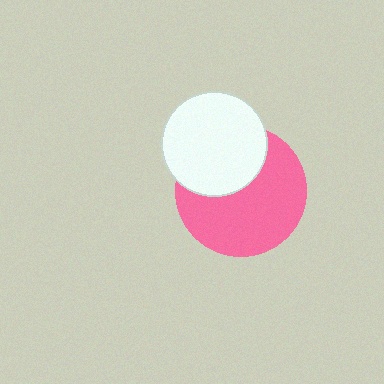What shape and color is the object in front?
The object in front is a white circle.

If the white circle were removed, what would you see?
You would see the complete pink circle.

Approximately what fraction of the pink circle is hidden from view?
Roughly 36% of the pink circle is hidden behind the white circle.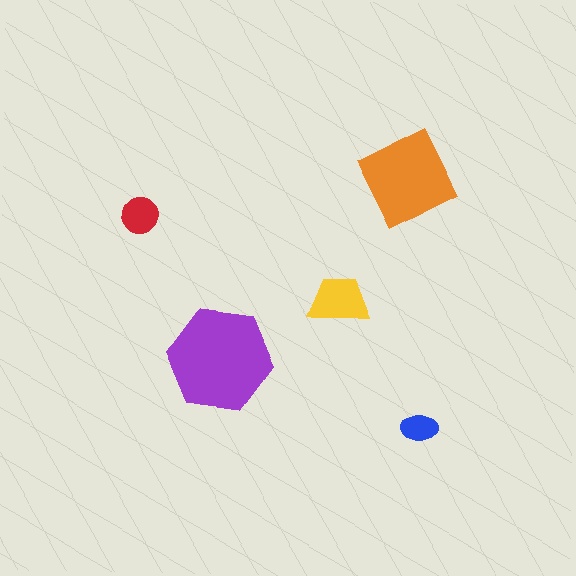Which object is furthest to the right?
The blue ellipse is rightmost.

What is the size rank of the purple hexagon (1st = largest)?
1st.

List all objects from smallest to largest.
The blue ellipse, the red circle, the yellow trapezoid, the orange square, the purple hexagon.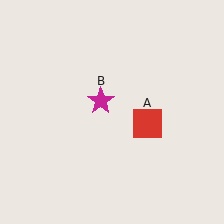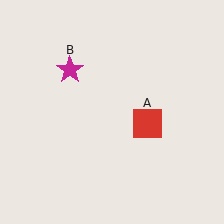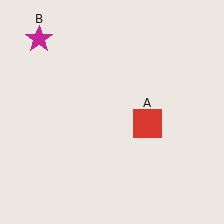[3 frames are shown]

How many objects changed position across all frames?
1 object changed position: magenta star (object B).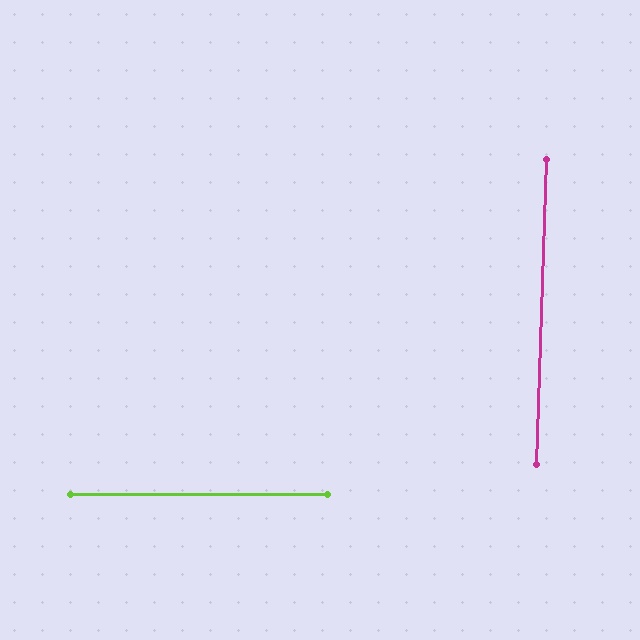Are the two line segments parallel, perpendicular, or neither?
Perpendicular — they meet at approximately 88°.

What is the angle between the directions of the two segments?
Approximately 88 degrees.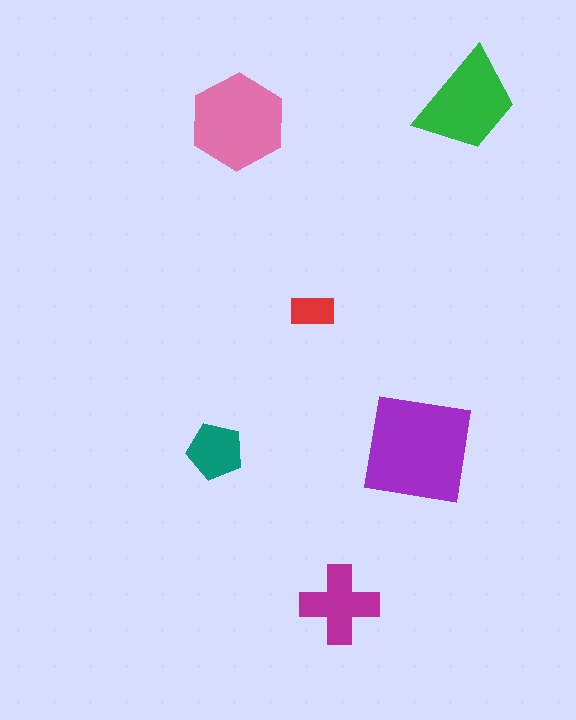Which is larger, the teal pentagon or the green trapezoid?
The green trapezoid.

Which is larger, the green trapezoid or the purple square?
The purple square.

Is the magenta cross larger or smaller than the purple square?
Smaller.